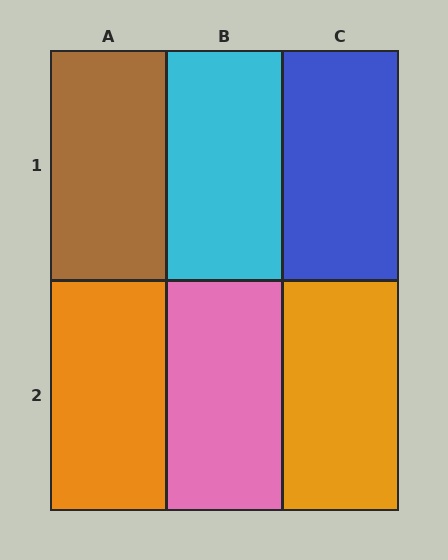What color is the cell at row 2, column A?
Orange.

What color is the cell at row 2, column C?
Orange.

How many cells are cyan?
1 cell is cyan.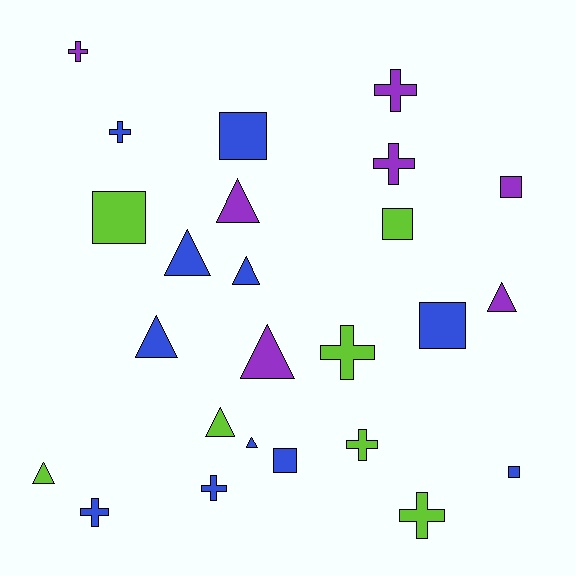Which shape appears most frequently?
Triangle, with 9 objects.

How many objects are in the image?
There are 25 objects.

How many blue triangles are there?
There are 4 blue triangles.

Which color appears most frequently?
Blue, with 11 objects.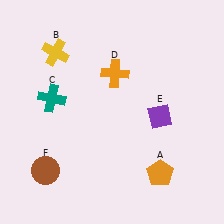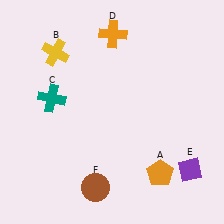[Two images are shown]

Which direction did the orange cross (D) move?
The orange cross (D) moved up.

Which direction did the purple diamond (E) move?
The purple diamond (E) moved down.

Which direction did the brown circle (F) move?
The brown circle (F) moved right.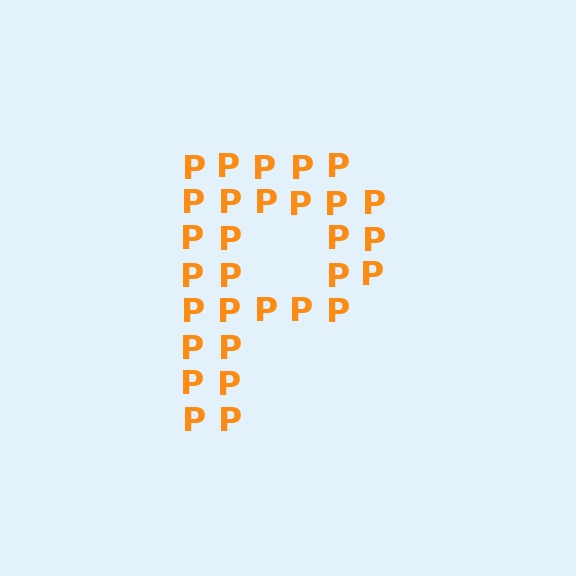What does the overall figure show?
The overall figure shows the letter P.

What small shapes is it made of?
It is made of small letter P's.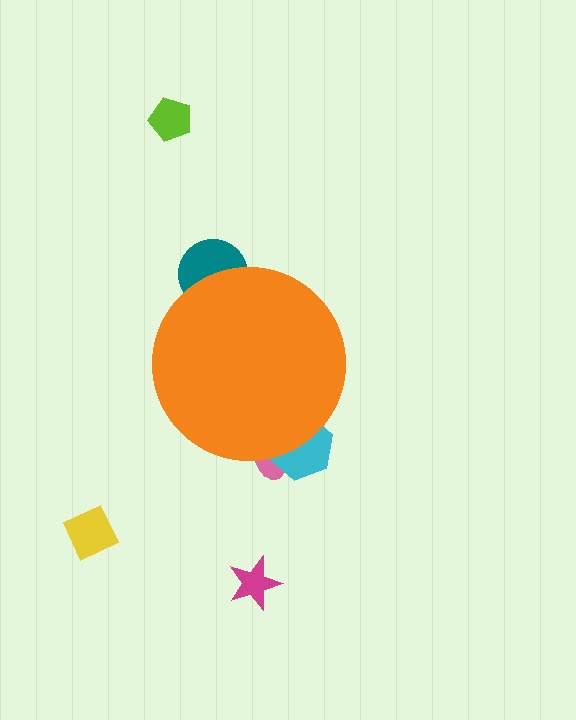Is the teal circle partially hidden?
Yes, the teal circle is partially hidden behind the orange circle.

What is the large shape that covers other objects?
An orange circle.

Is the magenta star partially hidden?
No, the magenta star is fully visible.